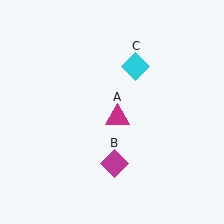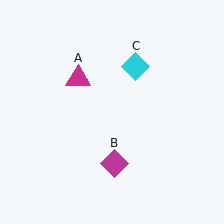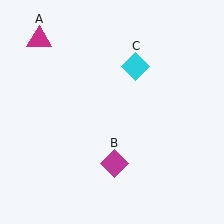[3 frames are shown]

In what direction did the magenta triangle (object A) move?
The magenta triangle (object A) moved up and to the left.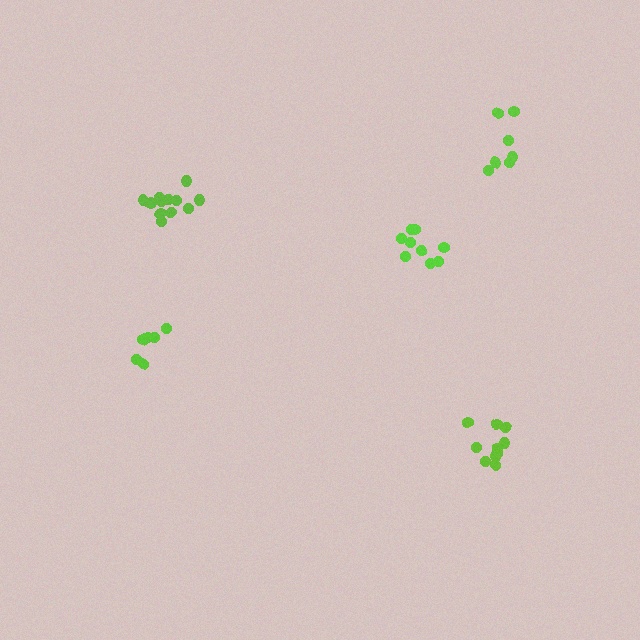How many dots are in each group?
Group 1: 9 dots, Group 2: 10 dots, Group 3: 12 dots, Group 4: 7 dots, Group 5: 6 dots (44 total).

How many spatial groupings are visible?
There are 5 spatial groupings.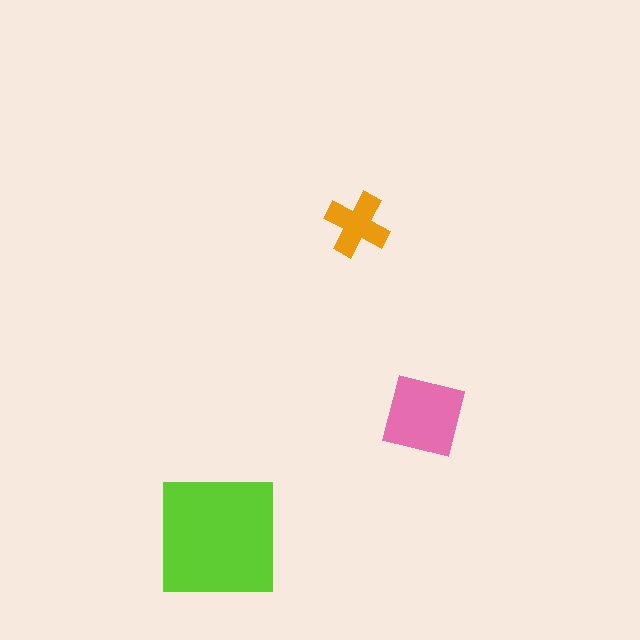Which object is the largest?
The lime square.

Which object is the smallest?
The orange cross.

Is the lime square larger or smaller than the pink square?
Larger.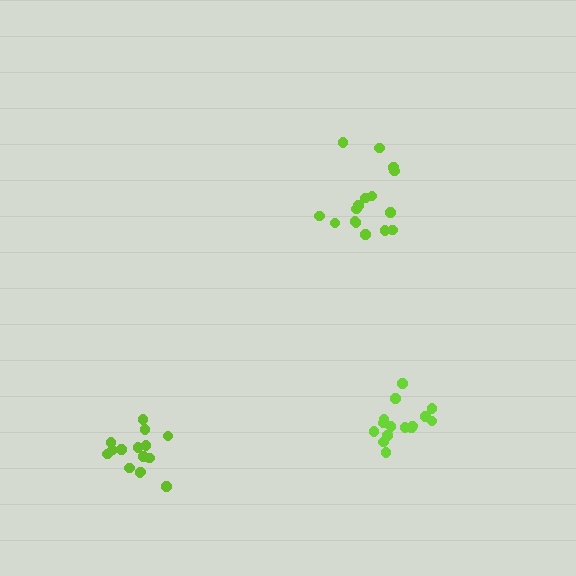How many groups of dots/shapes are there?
There are 3 groups.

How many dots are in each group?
Group 1: 16 dots, Group 2: 15 dots, Group 3: 15 dots (46 total).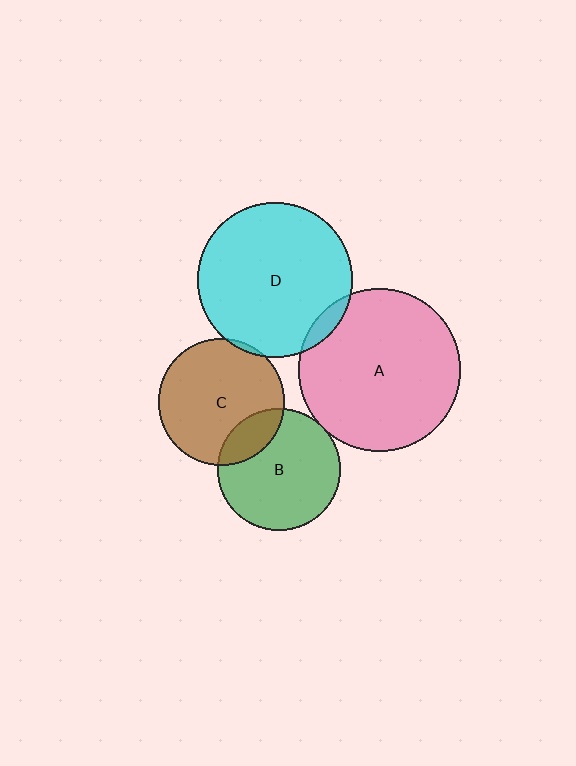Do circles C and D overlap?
Yes.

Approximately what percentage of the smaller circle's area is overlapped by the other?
Approximately 5%.